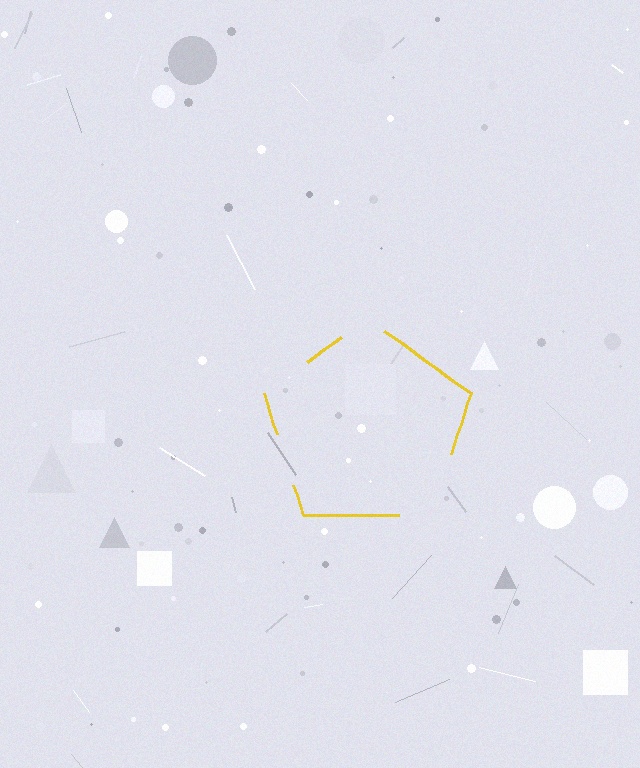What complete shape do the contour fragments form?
The contour fragments form a pentagon.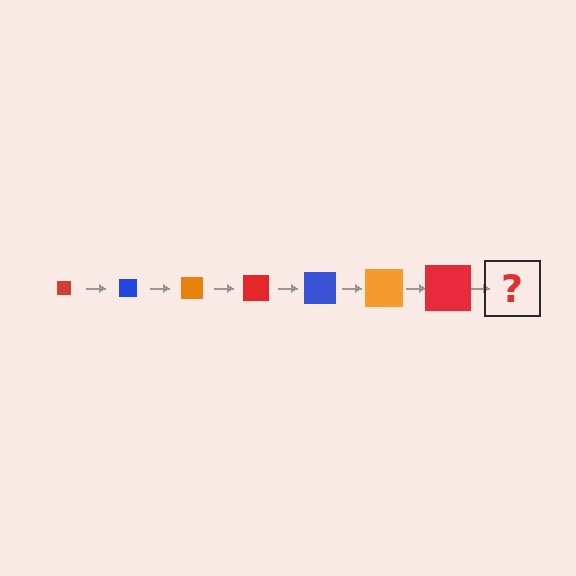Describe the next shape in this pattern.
It should be a blue square, larger than the previous one.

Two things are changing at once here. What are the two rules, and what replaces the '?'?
The two rules are that the square grows larger each step and the color cycles through red, blue, and orange. The '?' should be a blue square, larger than the previous one.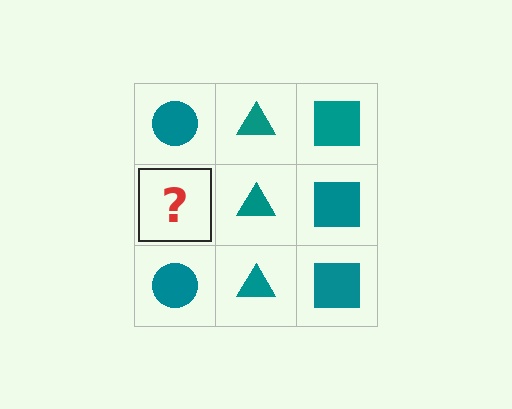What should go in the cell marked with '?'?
The missing cell should contain a teal circle.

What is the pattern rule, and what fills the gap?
The rule is that each column has a consistent shape. The gap should be filled with a teal circle.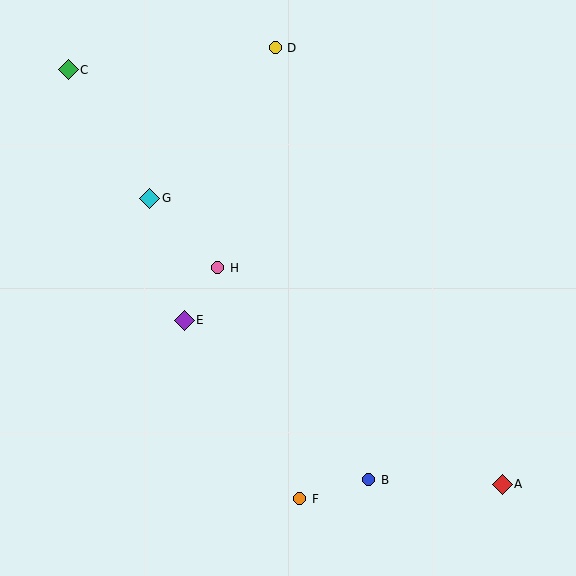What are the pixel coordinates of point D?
Point D is at (275, 48).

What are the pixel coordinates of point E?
Point E is at (184, 320).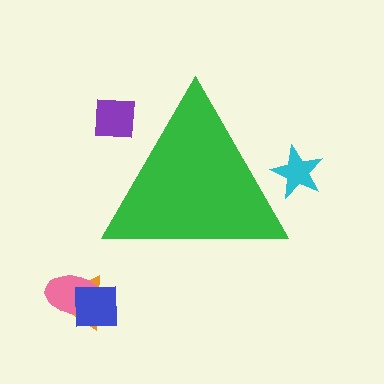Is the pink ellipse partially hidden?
No, the pink ellipse is fully visible.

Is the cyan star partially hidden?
Yes, the cyan star is partially hidden behind the green triangle.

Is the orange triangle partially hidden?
No, the orange triangle is fully visible.